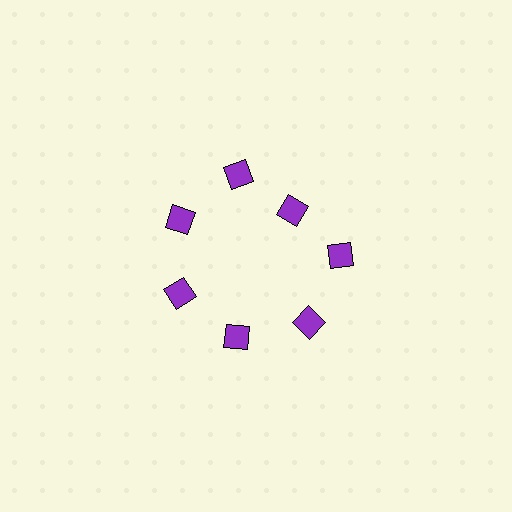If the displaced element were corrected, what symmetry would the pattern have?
It would have 7-fold rotational symmetry — the pattern would map onto itself every 51 degrees.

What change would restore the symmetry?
The symmetry would be restored by moving it outward, back onto the ring so that all 7 diamonds sit at equal angles and equal distance from the center.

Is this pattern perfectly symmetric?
No. The 7 purple diamonds are arranged in a ring, but one element near the 1 o'clock position is pulled inward toward the center, breaking the 7-fold rotational symmetry.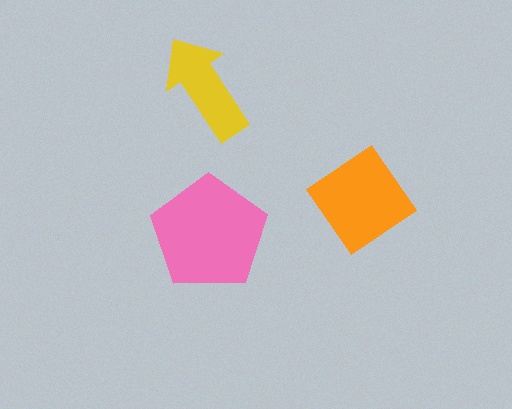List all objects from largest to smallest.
The pink pentagon, the orange diamond, the yellow arrow.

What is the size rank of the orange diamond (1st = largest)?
2nd.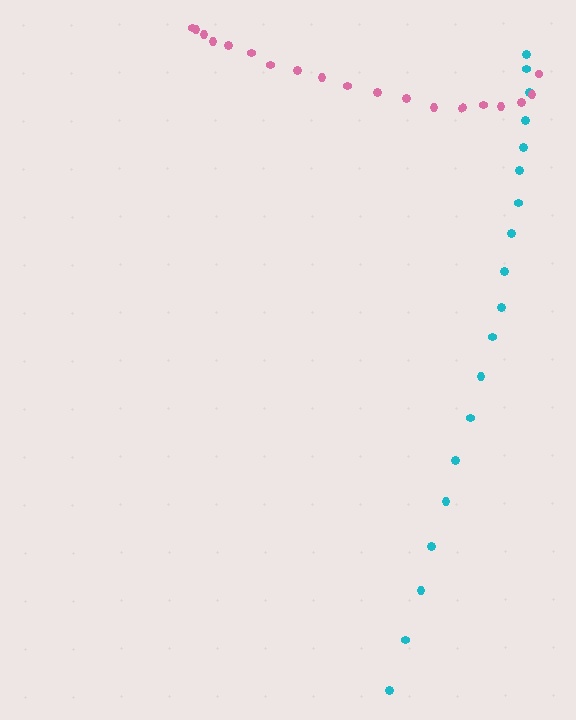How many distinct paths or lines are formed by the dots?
There are 2 distinct paths.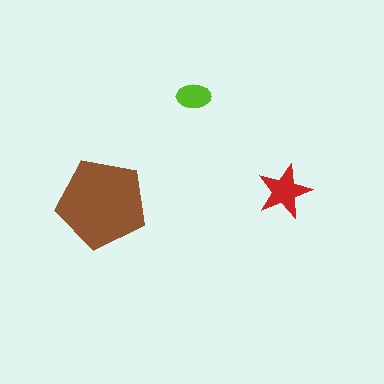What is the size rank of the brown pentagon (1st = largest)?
1st.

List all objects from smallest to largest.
The lime ellipse, the red star, the brown pentagon.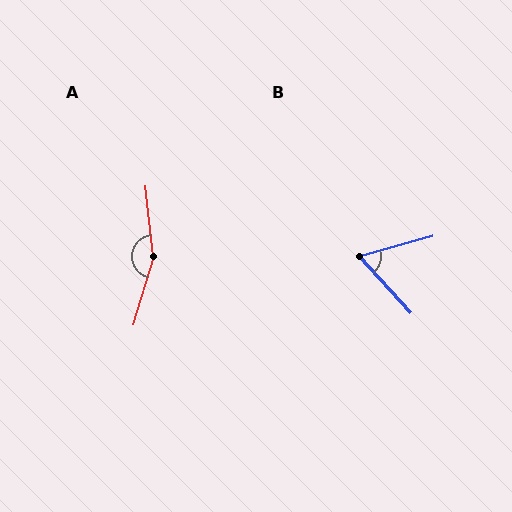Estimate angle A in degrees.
Approximately 157 degrees.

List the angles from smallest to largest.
B (63°), A (157°).